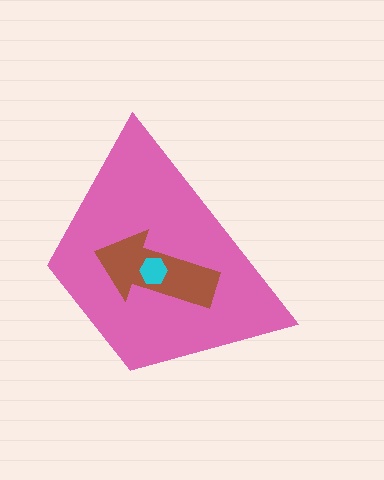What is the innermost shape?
The cyan hexagon.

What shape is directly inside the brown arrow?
The cyan hexagon.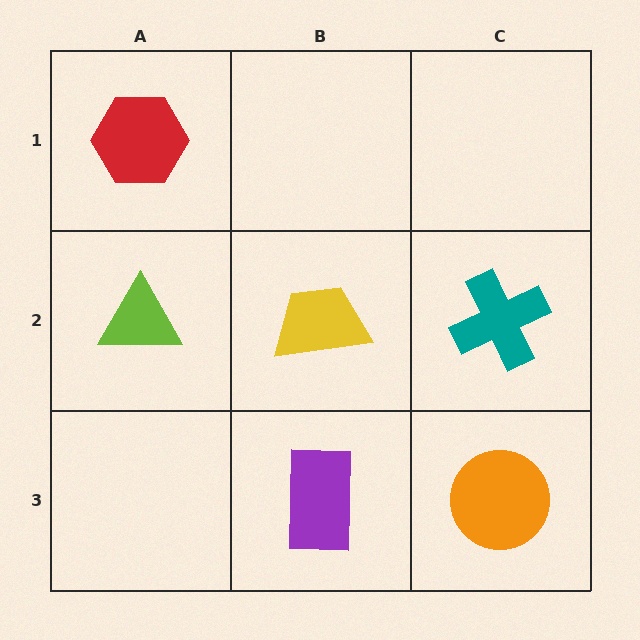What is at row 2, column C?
A teal cross.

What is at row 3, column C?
An orange circle.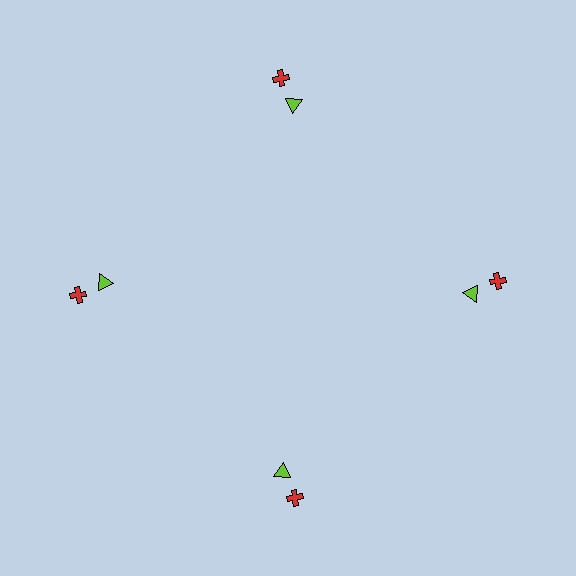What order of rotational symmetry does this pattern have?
This pattern has 4-fold rotational symmetry.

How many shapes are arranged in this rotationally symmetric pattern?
There are 8 shapes, arranged in 4 groups of 2.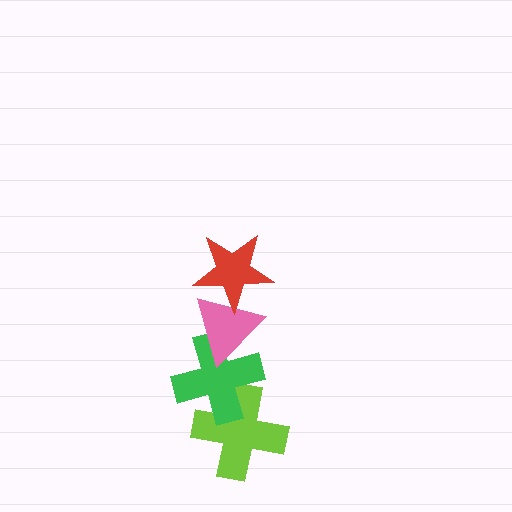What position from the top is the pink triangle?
The pink triangle is 2nd from the top.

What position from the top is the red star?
The red star is 1st from the top.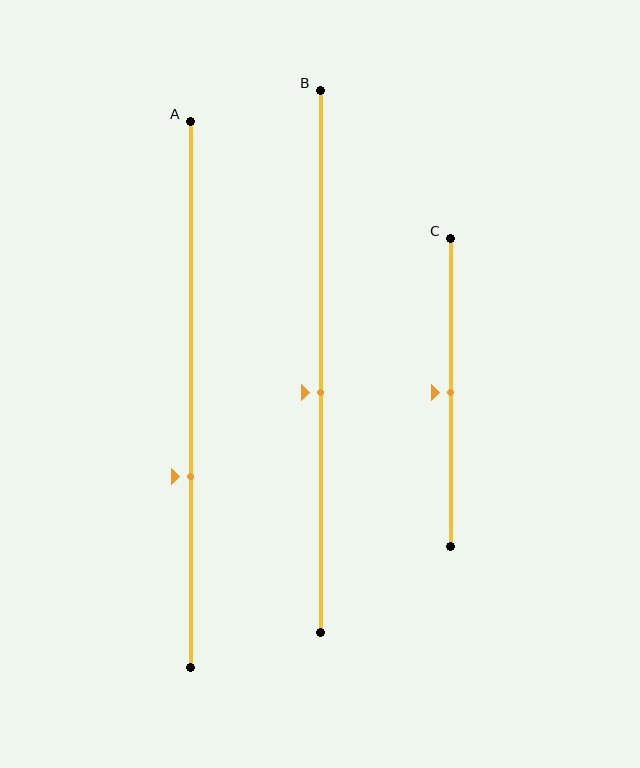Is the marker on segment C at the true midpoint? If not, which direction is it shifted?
Yes, the marker on segment C is at the true midpoint.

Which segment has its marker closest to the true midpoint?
Segment C has its marker closest to the true midpoint.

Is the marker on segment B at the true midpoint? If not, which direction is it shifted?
No, the marker on segment B is shifted downward by about 6% of the segment length.